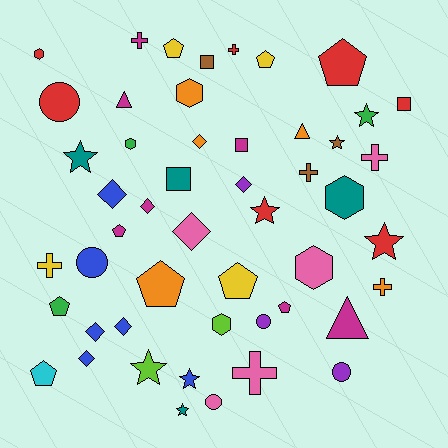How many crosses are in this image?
There are 7 crosses.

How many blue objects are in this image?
There are 6 blue objects.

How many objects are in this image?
There are 50 objects.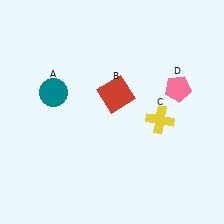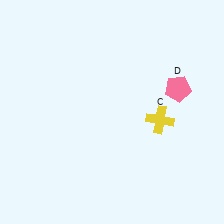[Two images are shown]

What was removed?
The teal circle (A), the red square (B) were removed in Image 2.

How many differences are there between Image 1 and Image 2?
There are 2 differences between the two images.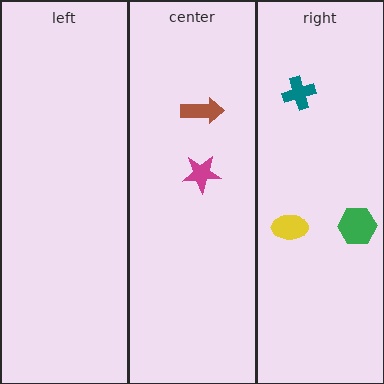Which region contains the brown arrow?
The center region.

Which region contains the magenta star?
The center region.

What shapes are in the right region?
The green hexagon, the teal cross, the yellow ellipse.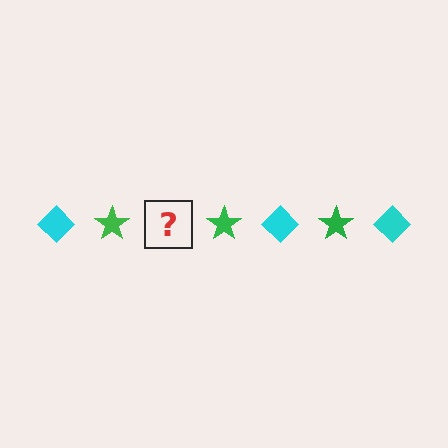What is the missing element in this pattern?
The missing element is a cyan diamond.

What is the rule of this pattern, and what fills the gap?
The rule is that the pattern alternates between cyan diamond and green star. The gap should be filled with a cyan diamond.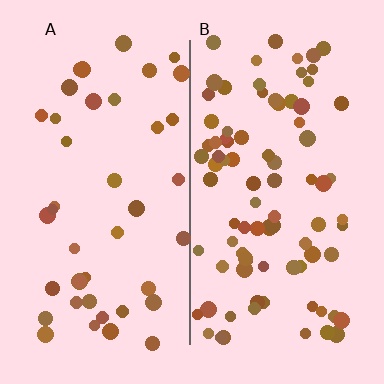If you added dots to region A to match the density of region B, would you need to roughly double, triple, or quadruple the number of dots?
Approximately double.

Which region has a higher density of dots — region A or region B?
B (the right).